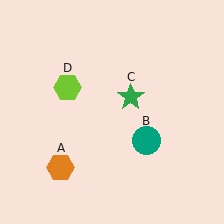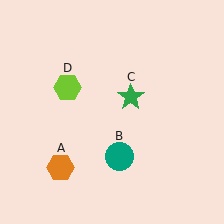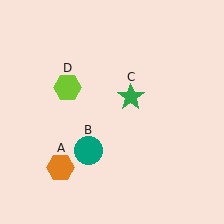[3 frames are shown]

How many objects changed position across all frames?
1 object changed position: teal circle (object B).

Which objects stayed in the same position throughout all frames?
Orange hexagon (object A) and green star (object C) and lime hexagon (object D) remained stationary.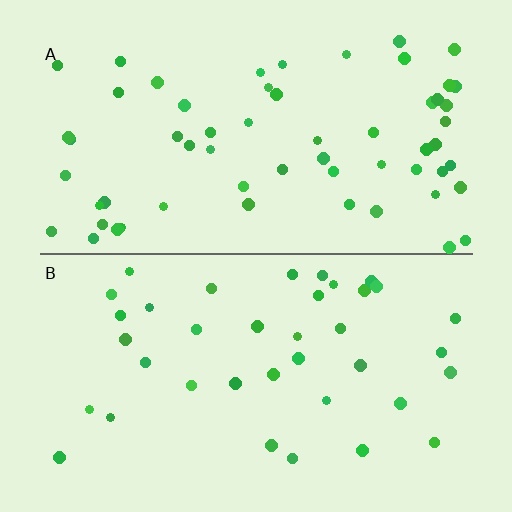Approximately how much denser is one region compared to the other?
Approximately 1.5× — region A over region B.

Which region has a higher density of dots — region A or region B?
A (the top).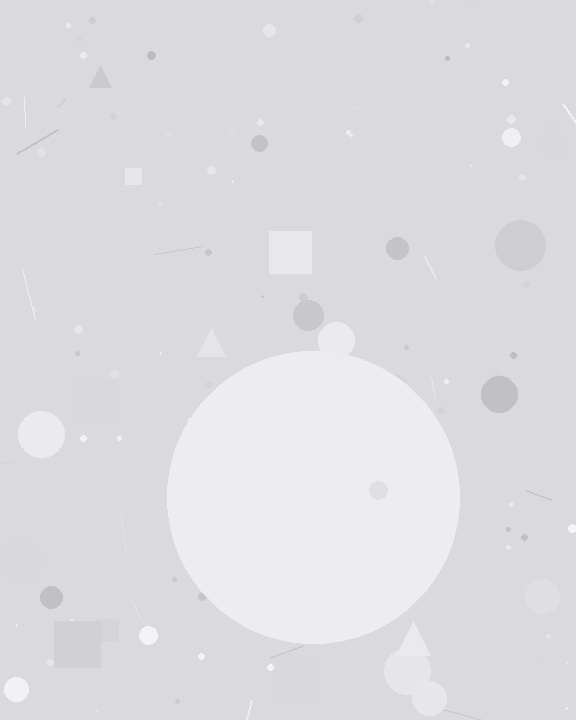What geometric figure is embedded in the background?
A circle is embedded in the background.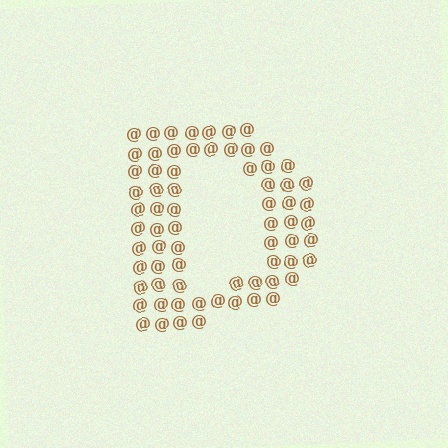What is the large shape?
The large shape is the letter D.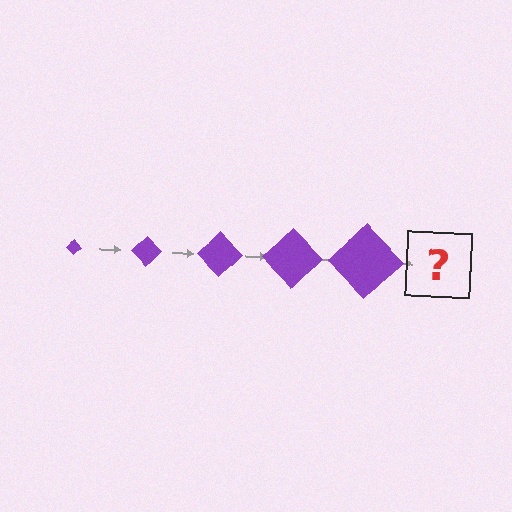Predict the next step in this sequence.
The next step is a purple diamond, larger than the previous one.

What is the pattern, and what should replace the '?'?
The pattern is that the diamond gets progressively larger each step. The '?' should be a purple diamond, larger than the previous one.